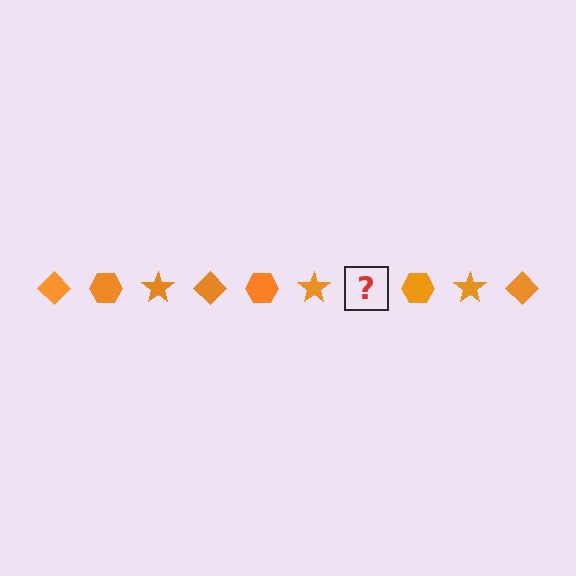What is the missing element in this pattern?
The missing element is an orange diamond.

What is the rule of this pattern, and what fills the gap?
The rule is that the pattern cycles through diamond, hexagon, star shapes in orange. The gap should be filled with an orange diamond.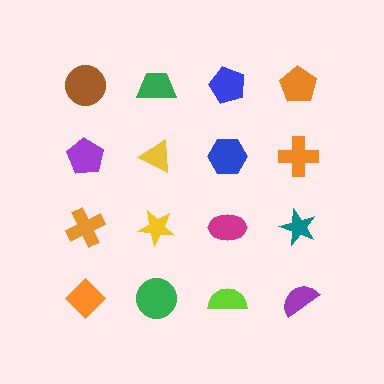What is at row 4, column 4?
A purple semicircle.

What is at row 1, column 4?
An orange pentagon.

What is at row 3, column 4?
A teal star.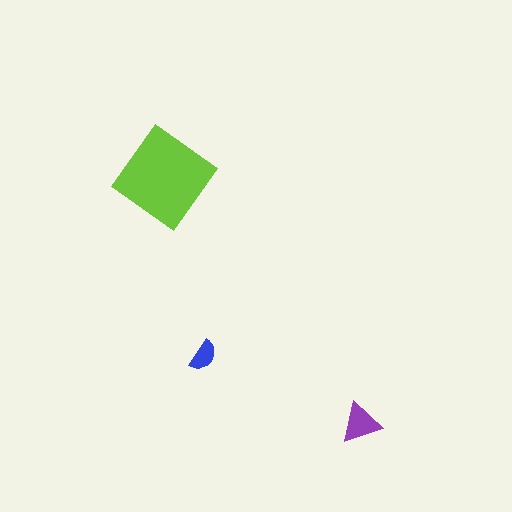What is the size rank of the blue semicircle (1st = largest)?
3rd.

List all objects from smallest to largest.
The blue semicircle, the purple triangle, the lime diamond.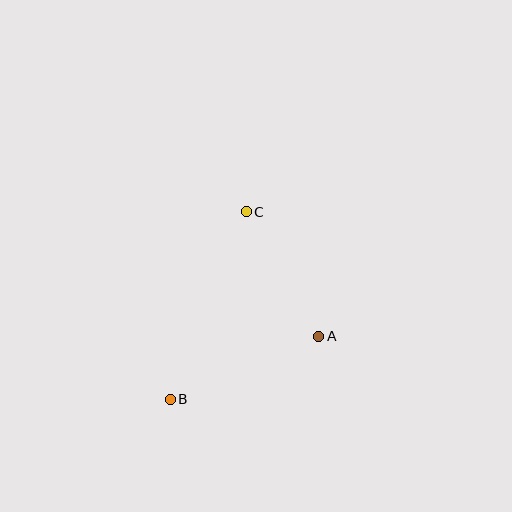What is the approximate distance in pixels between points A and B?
The distance between A and B is approximately 161 pixels.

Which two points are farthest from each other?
Points B and C are farthest from each other.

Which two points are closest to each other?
Points A and C are closest to each other.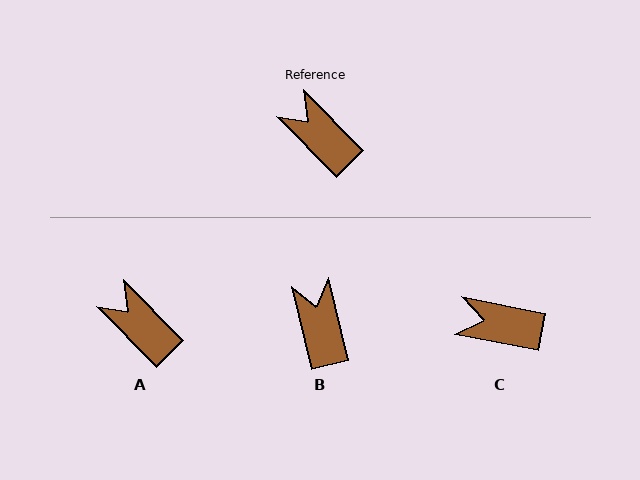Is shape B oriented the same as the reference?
No, it is off by about 32 degrees.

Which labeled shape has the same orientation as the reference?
A.